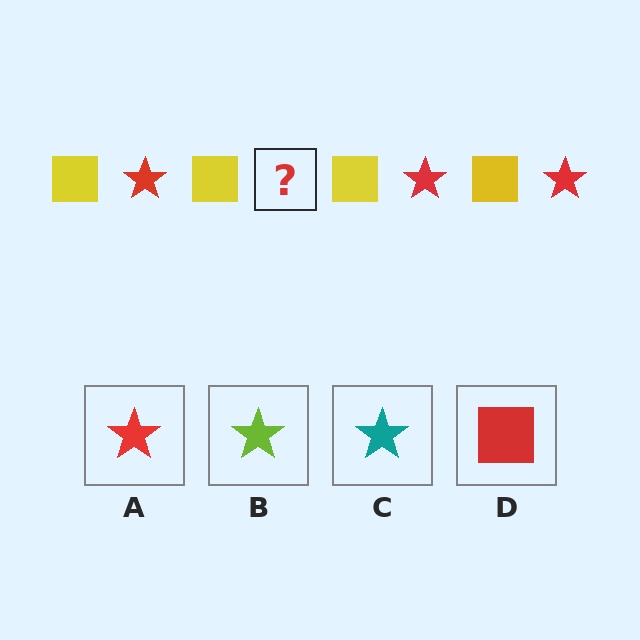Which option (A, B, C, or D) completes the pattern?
A.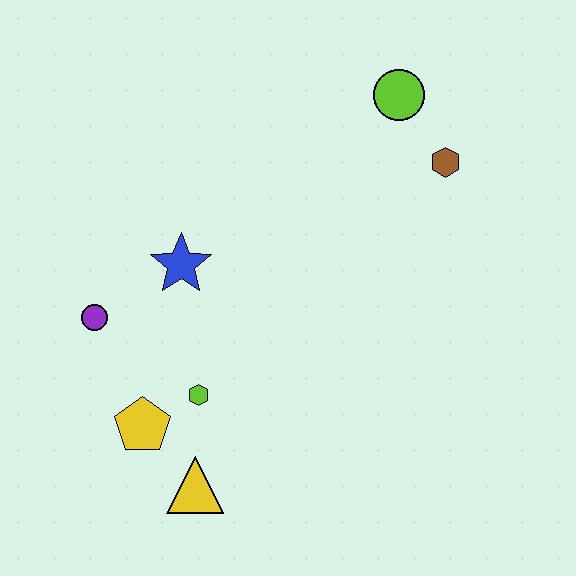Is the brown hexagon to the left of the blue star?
No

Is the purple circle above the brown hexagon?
No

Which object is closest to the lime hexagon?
The yellow pentagon is closest to the lime hexagon.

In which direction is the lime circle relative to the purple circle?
The lime circle is to the right of the purple circle.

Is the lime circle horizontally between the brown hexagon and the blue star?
Yes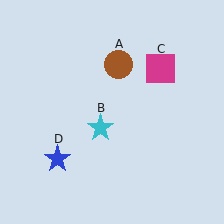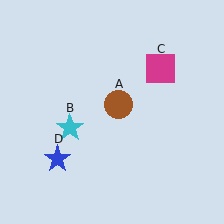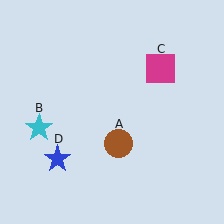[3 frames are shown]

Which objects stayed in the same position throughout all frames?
Magenta square (object C) and blue star (object D) remained stationary.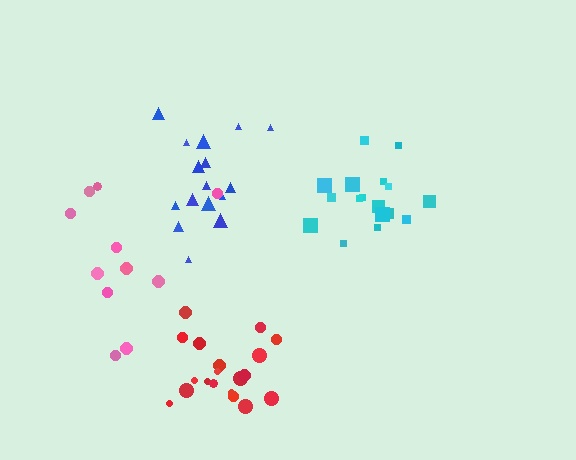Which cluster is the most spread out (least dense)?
Pink.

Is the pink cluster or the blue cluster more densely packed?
Blue.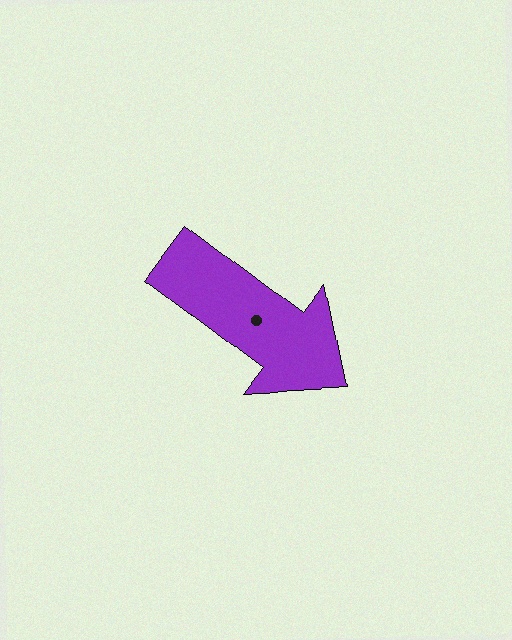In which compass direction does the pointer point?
Southeast.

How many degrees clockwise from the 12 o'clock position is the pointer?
Approximately 127 degrees.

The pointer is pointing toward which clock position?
Roughly 4 o'clock.